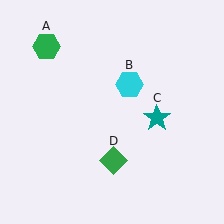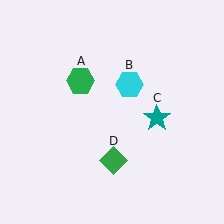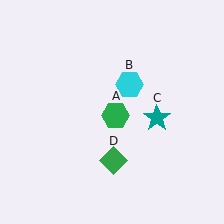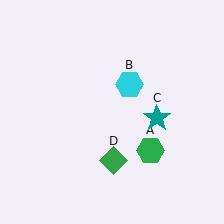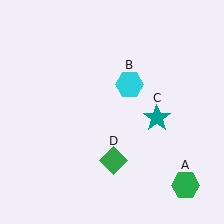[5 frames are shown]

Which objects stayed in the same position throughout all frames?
Cyan hexagon (object B) and teal star (object C) and green diamond (object D) remained stationary.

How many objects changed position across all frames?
1 object changed position: green hexagon (object A).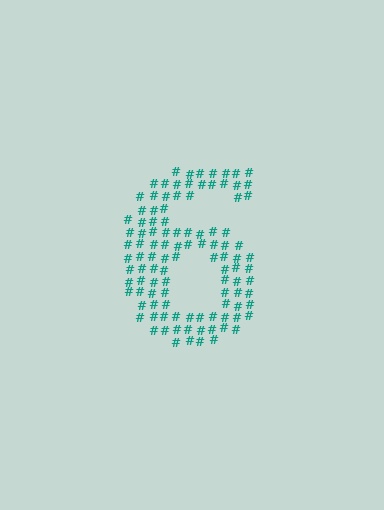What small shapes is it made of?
It is made of small hash symbols.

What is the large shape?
The large shape is the digit 6.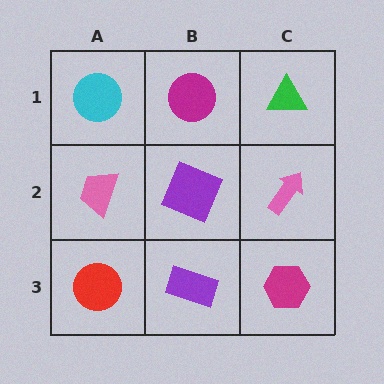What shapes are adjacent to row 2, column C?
A green triangle (row 1, column C), a magenta hexagon (row 3, column C), a purple square (row 2, column B).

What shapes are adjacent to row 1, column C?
A pink arrow (row 2, column C), a magenta circle (row 1, column B).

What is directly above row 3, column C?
A pink arrow.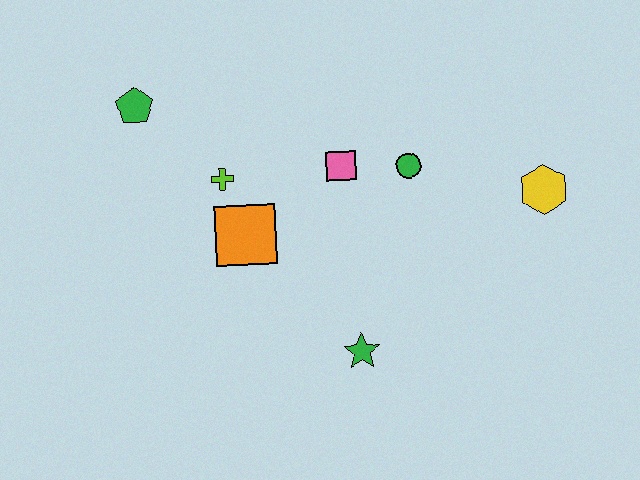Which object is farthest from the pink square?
The green pentagon is farthest from the pink square.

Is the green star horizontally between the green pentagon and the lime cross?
No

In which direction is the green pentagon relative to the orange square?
The green pentagon is above the orange square.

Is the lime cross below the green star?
No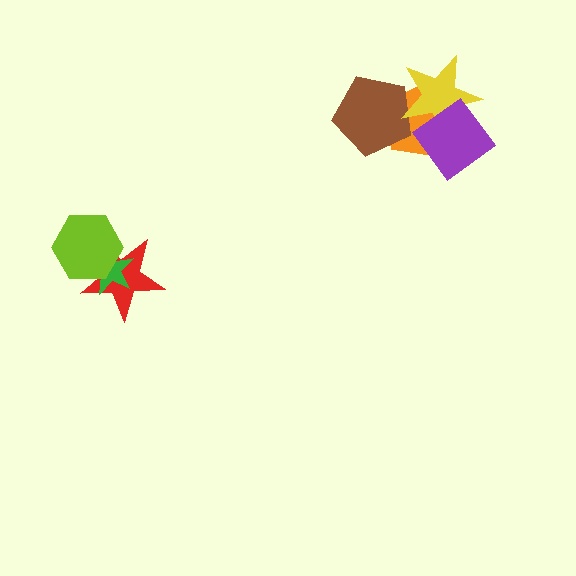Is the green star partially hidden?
Yes, it is partially covered by another shape.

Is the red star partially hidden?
Yes, it is partially covered by another shape.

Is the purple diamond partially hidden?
No, no other shape covers it.